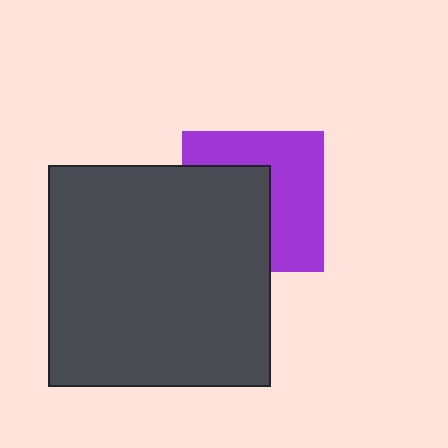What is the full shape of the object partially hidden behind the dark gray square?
The partially hidden object is a purple square.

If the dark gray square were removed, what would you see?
You would see the complete purple square.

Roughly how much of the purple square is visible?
About half of it is visible (roughly 52%).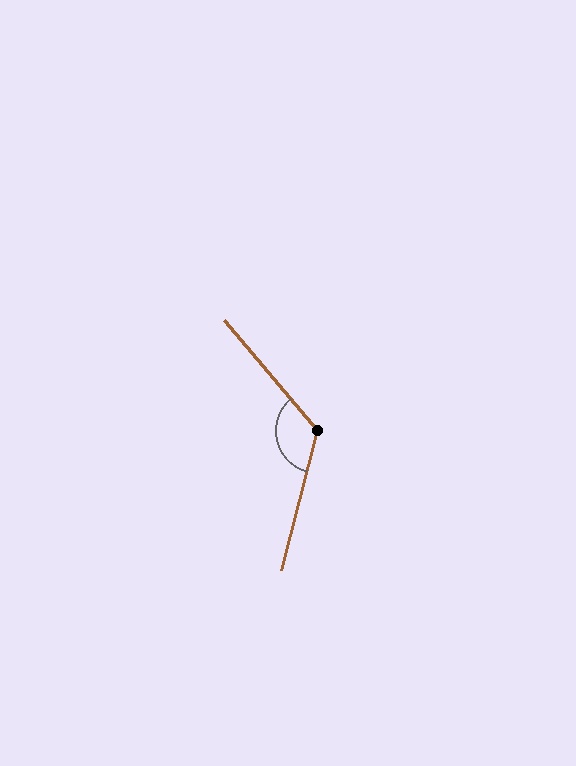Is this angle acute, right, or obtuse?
It is obtuse.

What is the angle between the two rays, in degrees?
Approximately 125 degrees.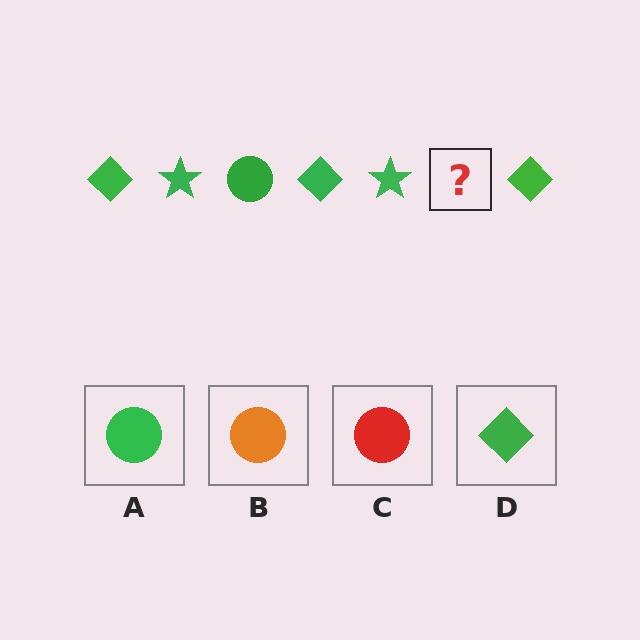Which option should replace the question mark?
Option A.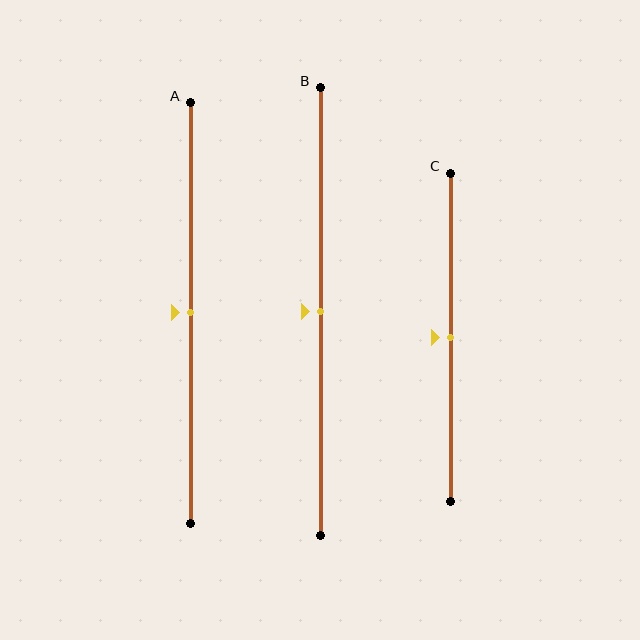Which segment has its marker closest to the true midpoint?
Segment A has its marker closest to the true midpoint.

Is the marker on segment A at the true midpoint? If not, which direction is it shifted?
Yes, the marker on segment A is at the true midpoint.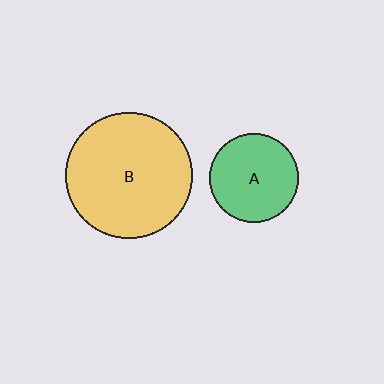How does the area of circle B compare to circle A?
Approximately 2.0 times.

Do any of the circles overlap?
No, none of the circles overlap.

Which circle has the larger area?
Circle B (yellow).